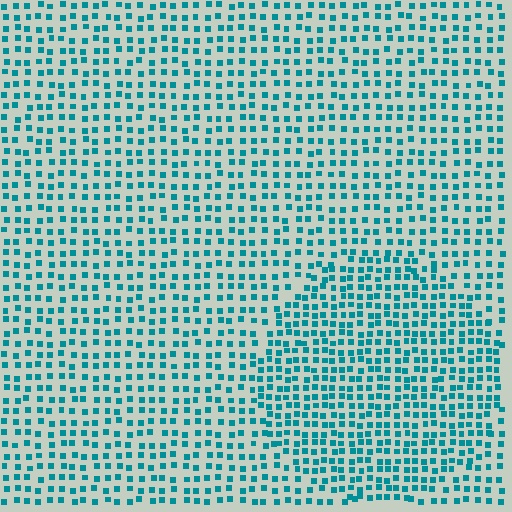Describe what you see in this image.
The image contains small teal elements arranged at two different densities. A circle-shaped region is visible where the elements are more densely packed than the surrounding area.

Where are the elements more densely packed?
The elements are more densely packed inside the circle boundary.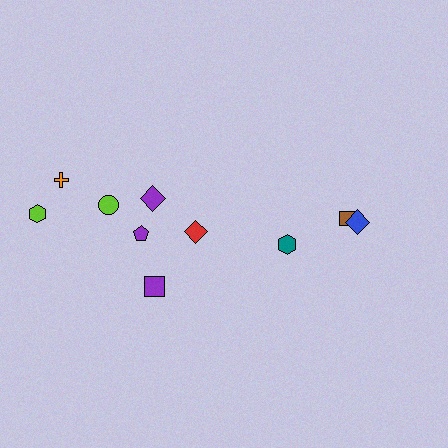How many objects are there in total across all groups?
There are 10 objects.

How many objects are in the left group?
There are 7 objects.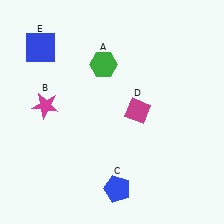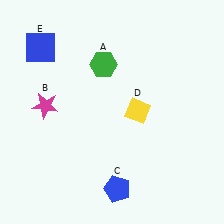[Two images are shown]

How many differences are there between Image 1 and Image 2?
There is 1 difference between the two images.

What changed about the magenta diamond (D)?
In Image 1, D is magenta. In Image 2, it changed to yellow.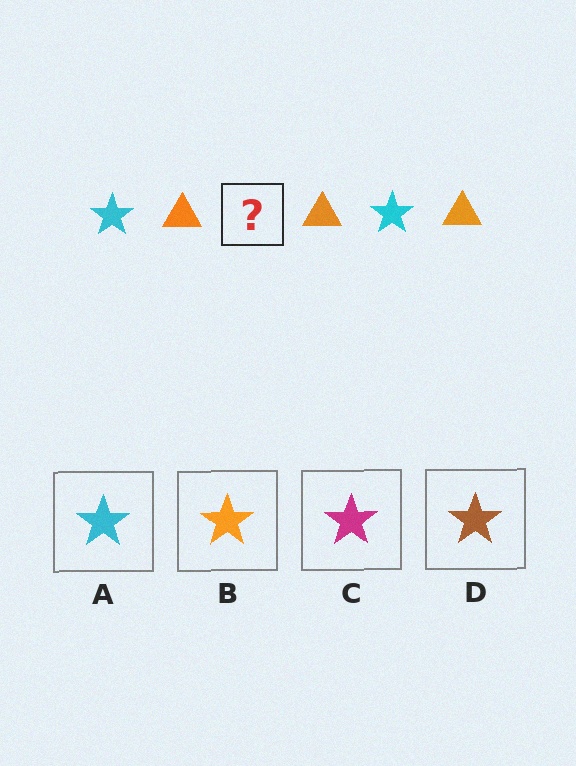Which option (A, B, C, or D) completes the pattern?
A.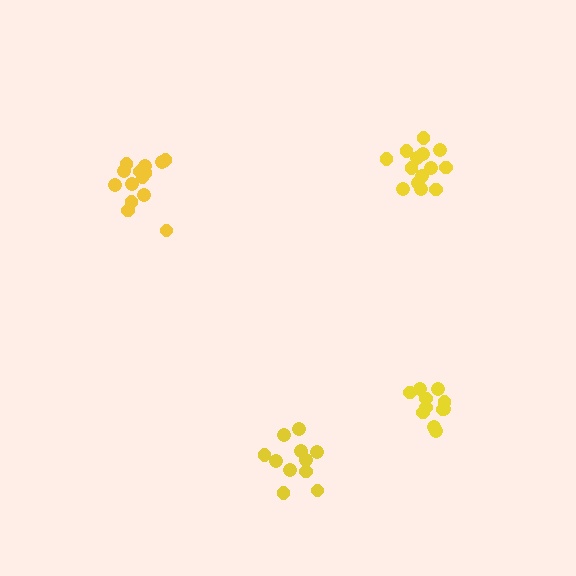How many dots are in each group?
Group 1: 11 dots, Group 2: 14 dots, Group 3: 14 dots, Group 4: 11 dots (50 total).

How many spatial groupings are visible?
There are 4 spatial groupings.